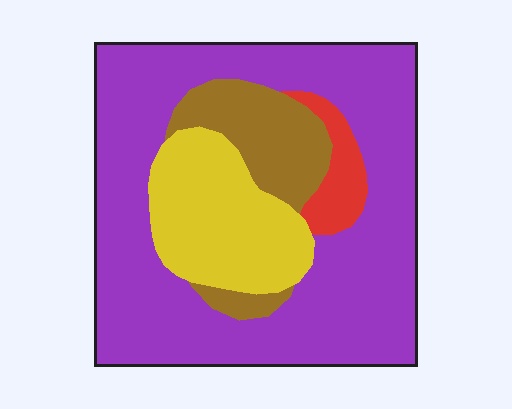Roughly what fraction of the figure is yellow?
Yellow covers around 20% of the figure.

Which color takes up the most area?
Purple, at roughly 65%.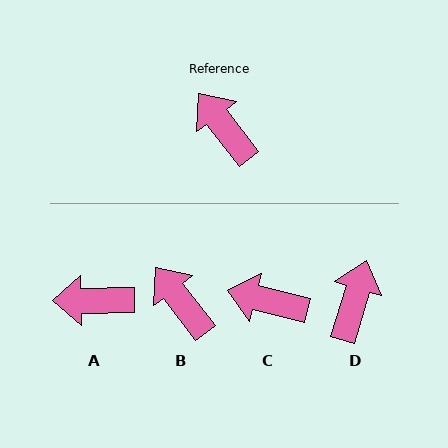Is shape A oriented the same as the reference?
No, it is off by about 53 degrees.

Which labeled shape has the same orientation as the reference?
B.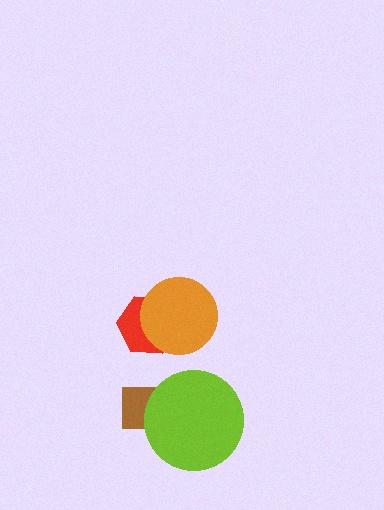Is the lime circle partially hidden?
No, no other shape covers it.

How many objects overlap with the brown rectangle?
1 object overlaps with the brown rectangle.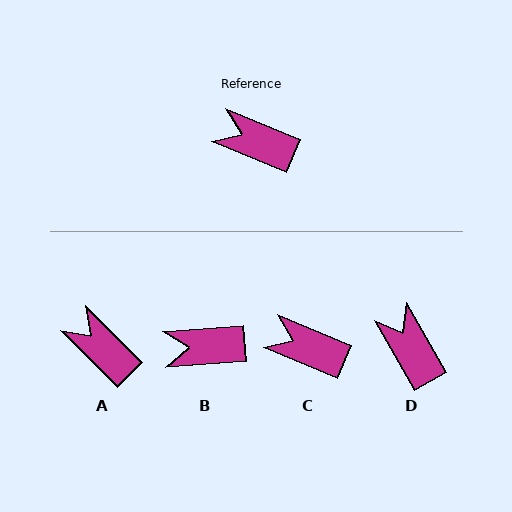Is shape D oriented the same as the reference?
No, it is off by about 38 degrees.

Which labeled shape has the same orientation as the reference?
C.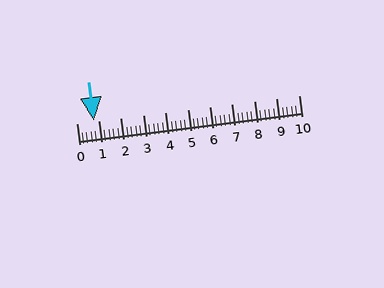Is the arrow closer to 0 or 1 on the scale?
The arrow is closer to 1.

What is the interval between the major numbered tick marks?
The major tick marks are spaced 1 units apart.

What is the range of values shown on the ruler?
The ruler shows values from 0 to 10.